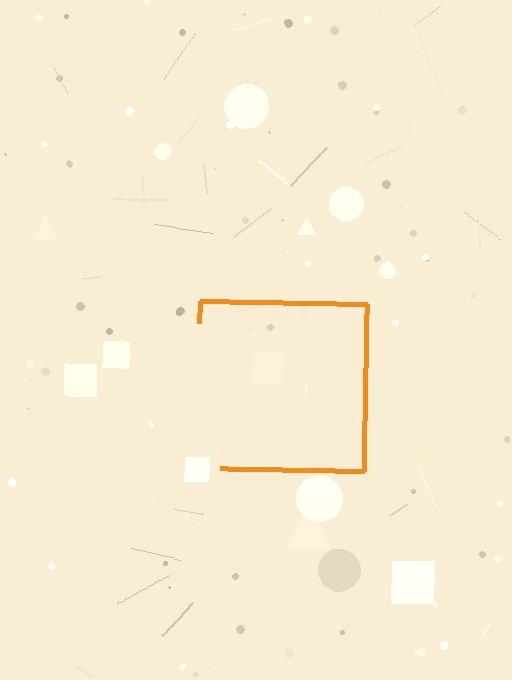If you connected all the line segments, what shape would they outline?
They would outline a square.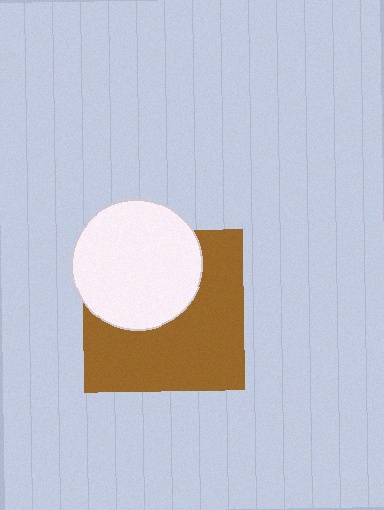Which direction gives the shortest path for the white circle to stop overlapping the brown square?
Moving up gives the shortest separation.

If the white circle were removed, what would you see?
You would see the complete brown square.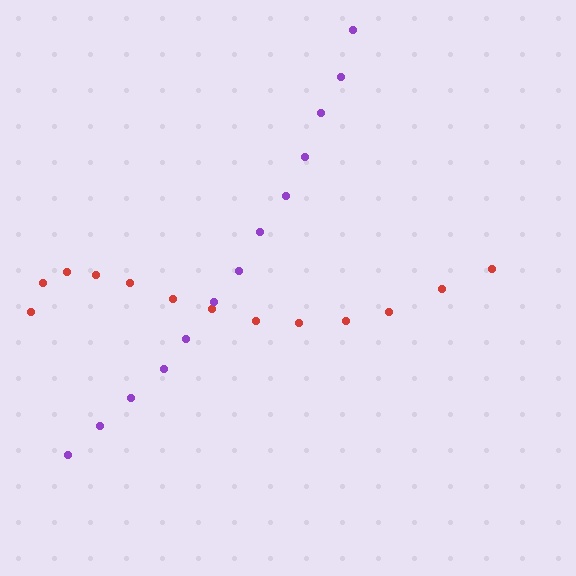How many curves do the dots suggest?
There are 2 distinct paths.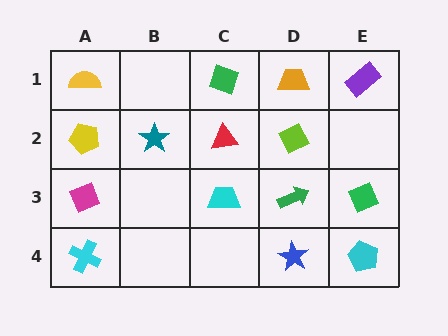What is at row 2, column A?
A yellow pentagon.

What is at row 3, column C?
A cyan trapezoid.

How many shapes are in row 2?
4 shapes.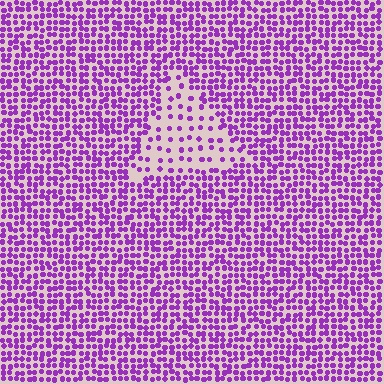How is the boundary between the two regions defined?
The boundary is defined by a change in element density (approximately 2.5x ratio). All elements are the same color, size, and shape.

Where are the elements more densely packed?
The elements are more densely packed outside the triangle boundary.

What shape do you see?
I see a triangle.